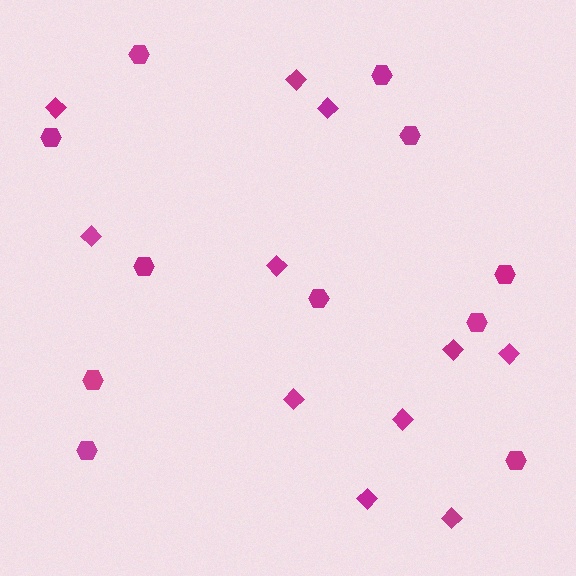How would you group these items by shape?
There are 2 groups: one group of hexagons (11) and one group of diamonds (11).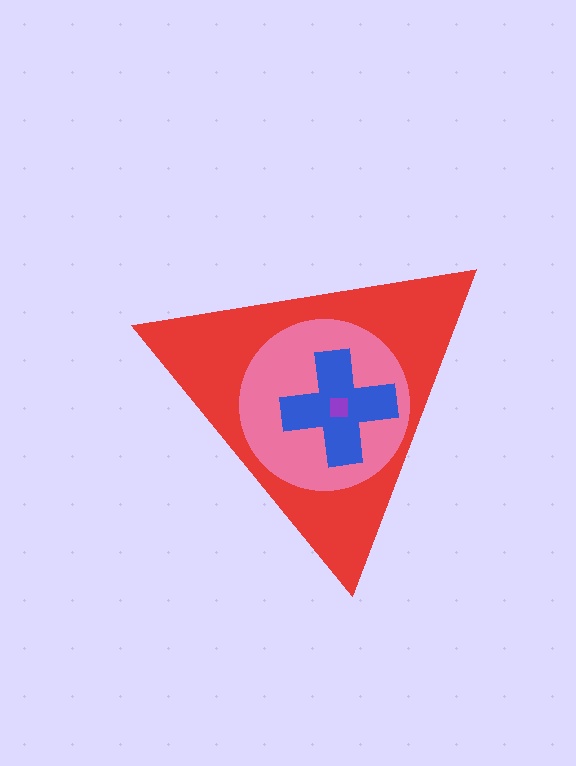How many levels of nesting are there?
4.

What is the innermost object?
The purple square.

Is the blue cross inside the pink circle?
Yes.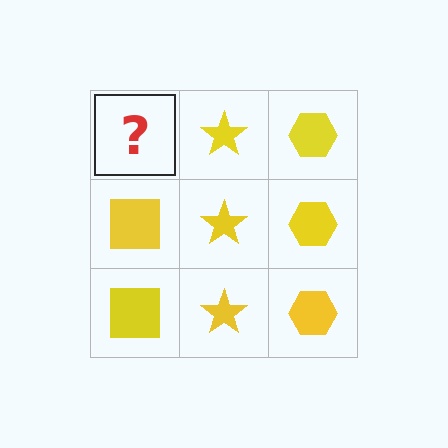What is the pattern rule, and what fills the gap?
The rule is that each column has a consistent shape. The gap should be filled with a yellow square.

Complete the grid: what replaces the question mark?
The question mark should be replaced with a yellow square.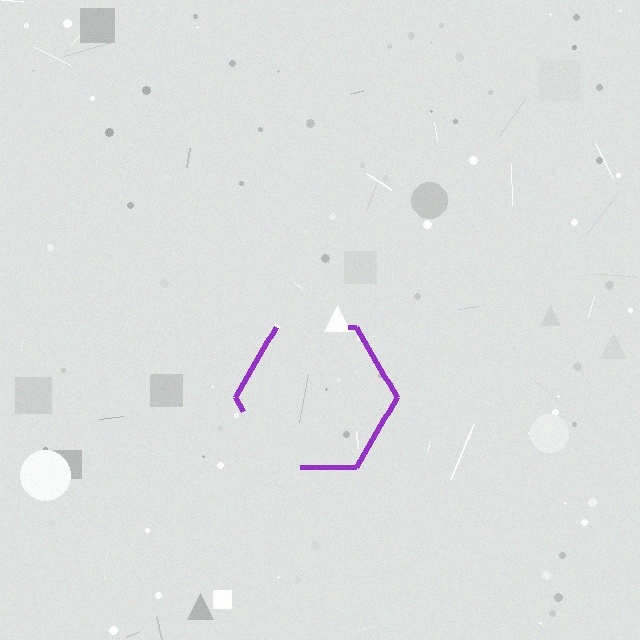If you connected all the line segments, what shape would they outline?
They would outline a hexagon.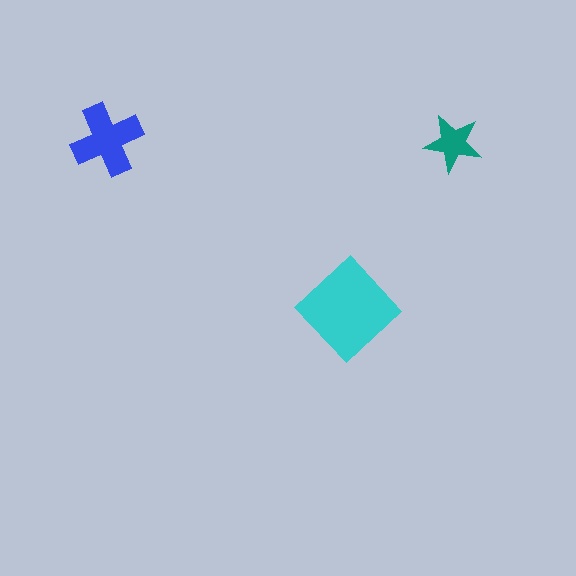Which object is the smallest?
The teal star.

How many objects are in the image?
There are 3 objects in the image.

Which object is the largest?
The cyan diamond.